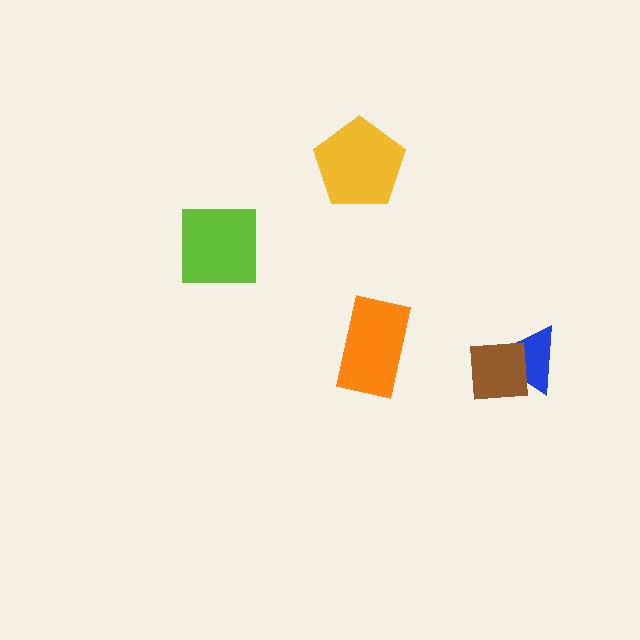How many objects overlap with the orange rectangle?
0 objects overlap with the orange rectangle.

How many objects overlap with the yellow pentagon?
0 objects overlap with the yellow pentagon.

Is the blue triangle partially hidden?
Yes, it is partially covered by another shape.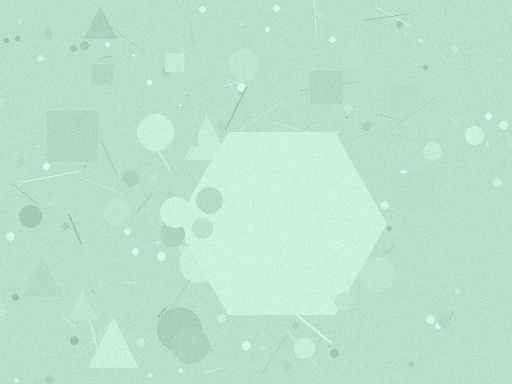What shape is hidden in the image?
A hexagon is hidden in the image.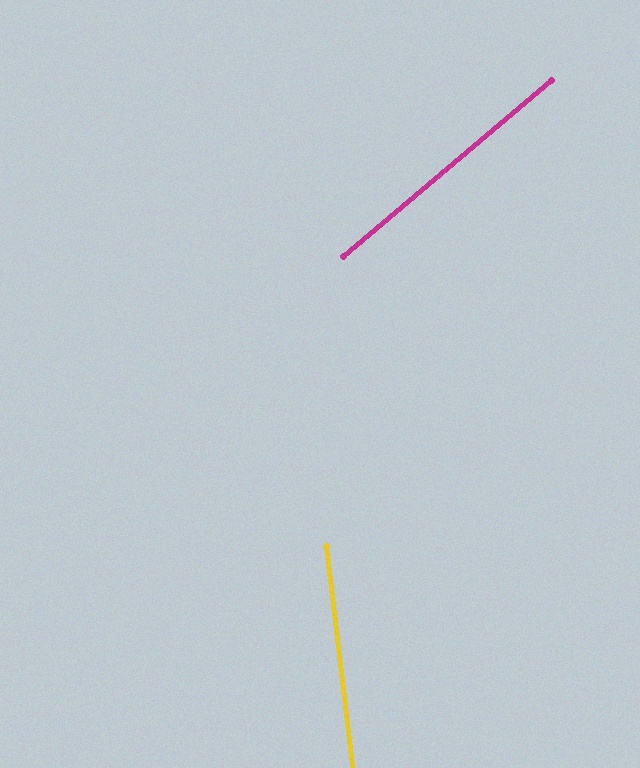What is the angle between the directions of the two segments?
Approximately 57 degrees.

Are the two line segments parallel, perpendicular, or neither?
Neither parallel nor perpendicular — they differ by about 57°.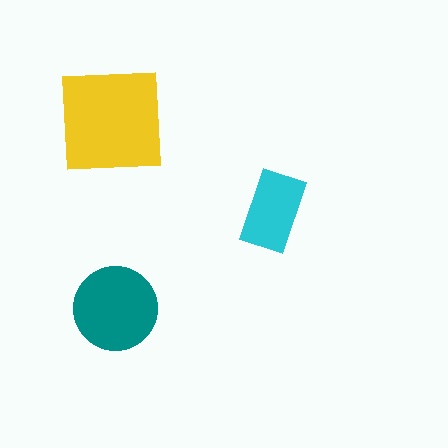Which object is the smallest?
The cyan rectangle.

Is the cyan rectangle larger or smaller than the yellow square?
Smaller.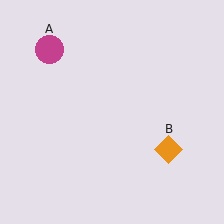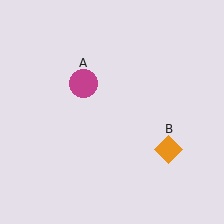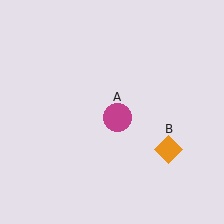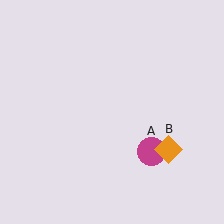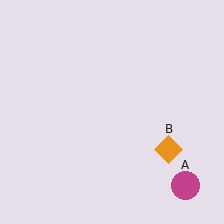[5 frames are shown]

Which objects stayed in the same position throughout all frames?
Orange diamond (object B) remained stationary.